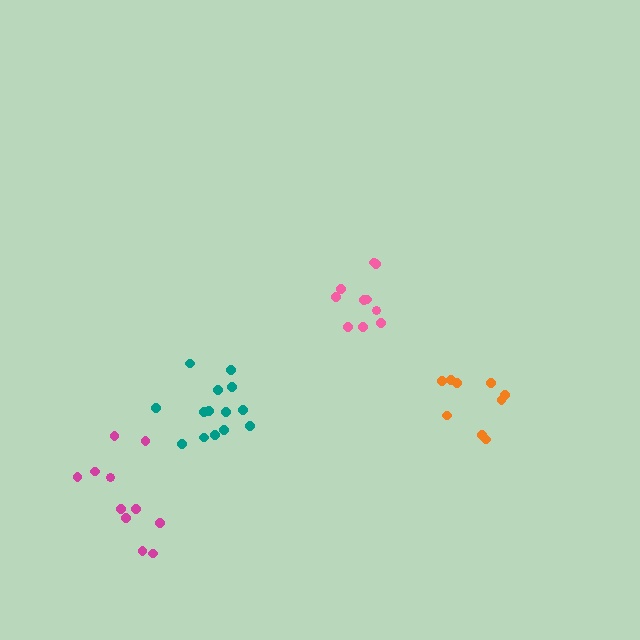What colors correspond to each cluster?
The clusters are colored: teal, orange, pink, magenta.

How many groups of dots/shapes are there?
There are 4 groups.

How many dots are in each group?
Group 1: 14 dots, Group 2: 9 dots, Group 3: 10 dots, Group 4: 11 dots (44 total).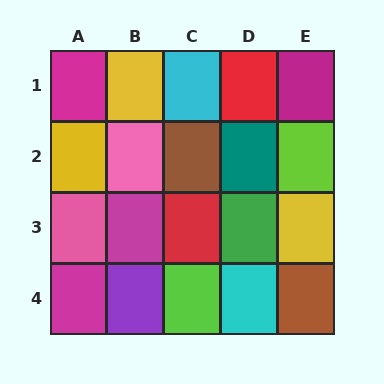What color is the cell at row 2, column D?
Teal.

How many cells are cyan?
2 cells are cyan.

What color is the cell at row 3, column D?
Green.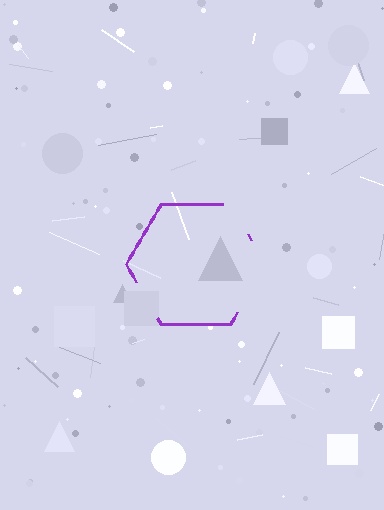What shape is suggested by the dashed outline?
The dashed outline suggests a hexagon.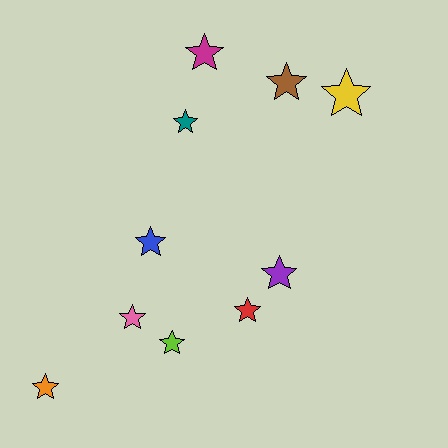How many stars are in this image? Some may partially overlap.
There are 10 stars.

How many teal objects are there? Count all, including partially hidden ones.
There is 1 teal object.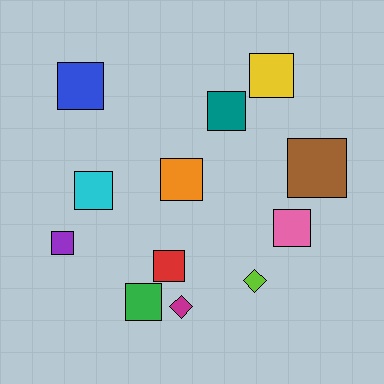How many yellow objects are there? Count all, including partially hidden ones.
There is 1 yellow object.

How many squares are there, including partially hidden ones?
There are 10 squares.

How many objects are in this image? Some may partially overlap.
There are 12 objects.